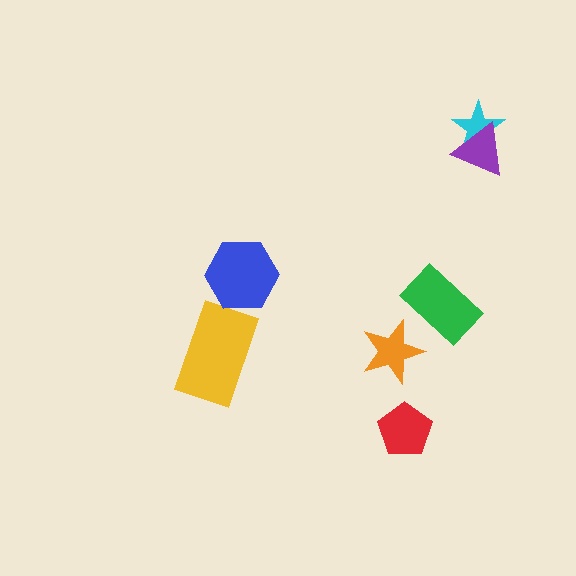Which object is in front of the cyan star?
The purple triangle is in front of the cyan star.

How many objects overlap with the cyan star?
1 object overlaps with the cyan star.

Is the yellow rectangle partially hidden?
No, no other shape covers it.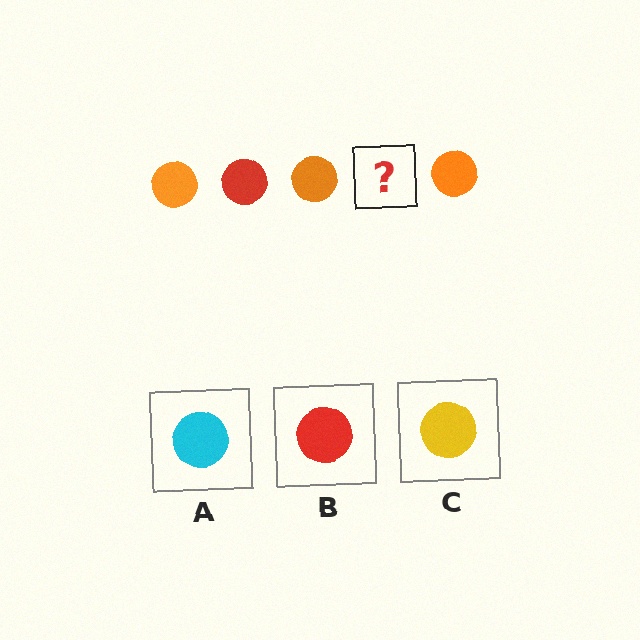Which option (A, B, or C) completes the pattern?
B.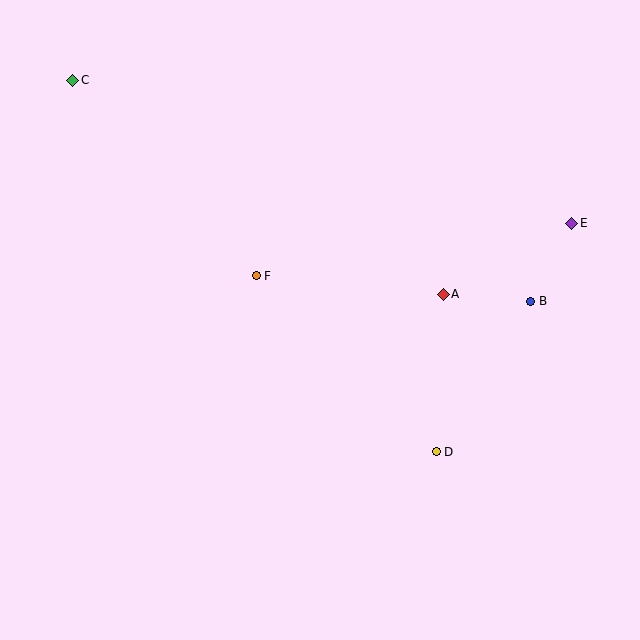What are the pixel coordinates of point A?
Point A is at (443, 294).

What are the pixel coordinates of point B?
Point B is at (531, 301).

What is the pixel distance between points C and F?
The distance between C and F is 268 pixels.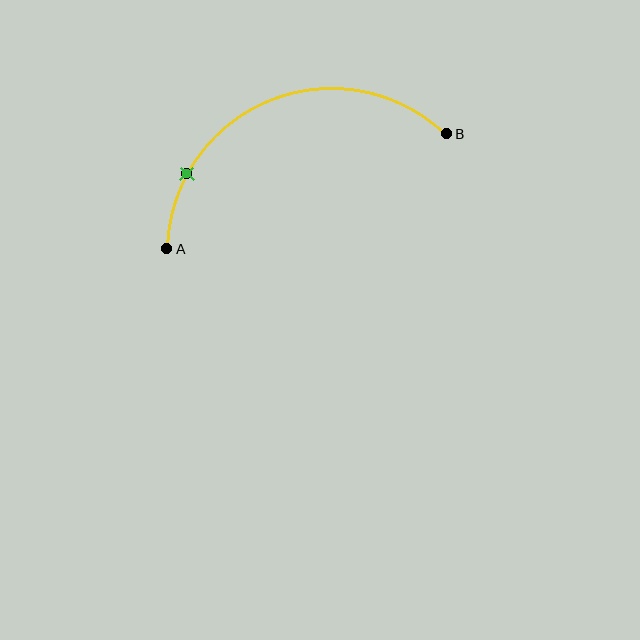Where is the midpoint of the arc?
The arc midpoint is the point on the curve farthest from the straight line joining A and B. It sits above that line.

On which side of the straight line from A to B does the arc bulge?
The arc bulges above the straight line connecting A and B.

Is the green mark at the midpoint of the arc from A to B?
No. The green mark lies on the arc but is closer to endpoint A. The arc midpoint would be at the point on the curve equidistant along the arc from both A and B.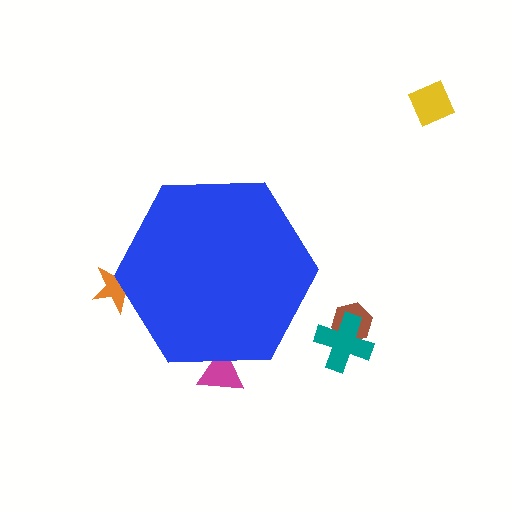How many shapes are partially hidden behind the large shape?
2 shapes are partially hidden.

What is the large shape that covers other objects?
A blue hexagon.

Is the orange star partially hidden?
Yes, the orange star is partially hidden behind the blue hexagon.